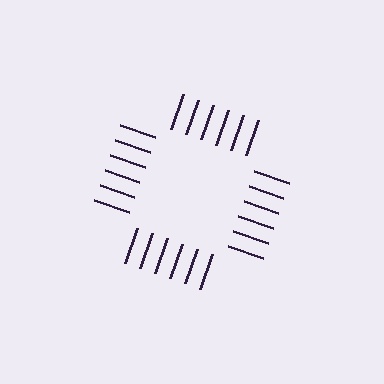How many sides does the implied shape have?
4 sides — the line-ends trace a square.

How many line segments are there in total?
24 — 6 along each of the 4 edges.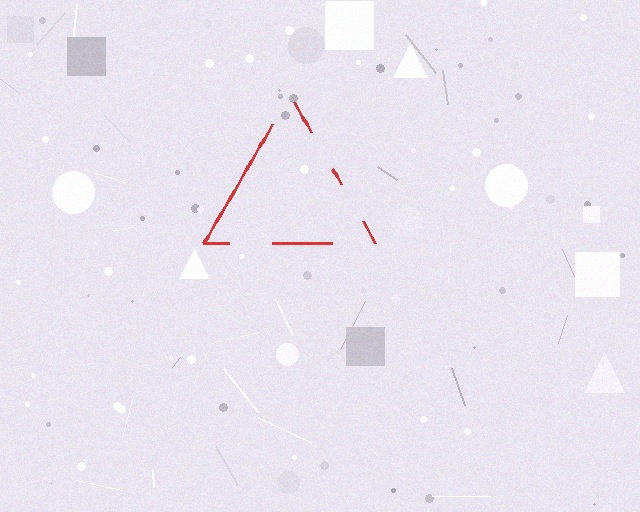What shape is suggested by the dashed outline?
The dashed outline suggests a triangle.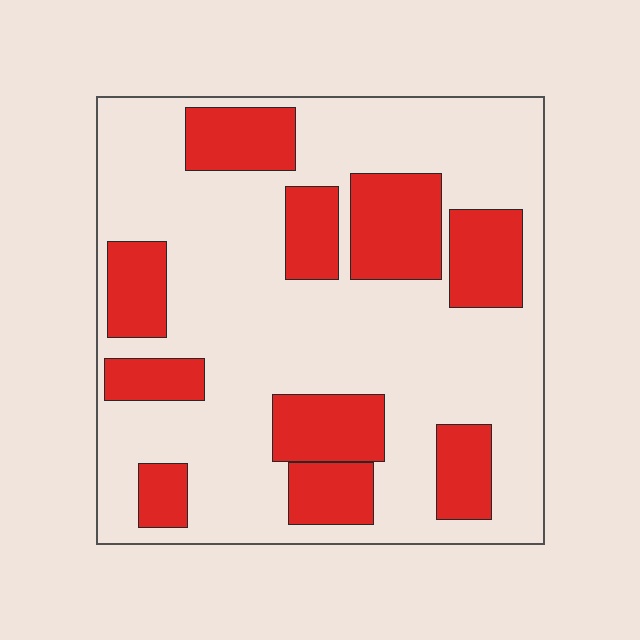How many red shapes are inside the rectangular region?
10.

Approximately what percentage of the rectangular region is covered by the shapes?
Approximately 30%.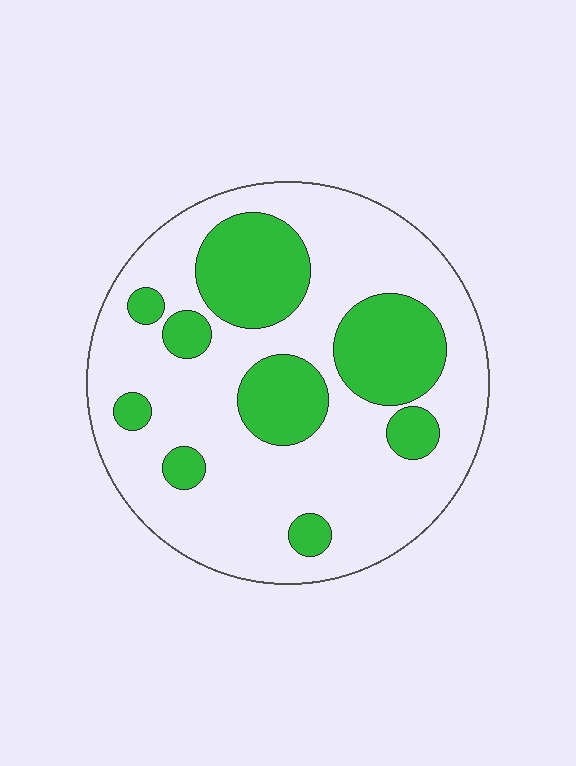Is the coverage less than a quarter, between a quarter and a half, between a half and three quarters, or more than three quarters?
Between a quarter and a half.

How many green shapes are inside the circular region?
9.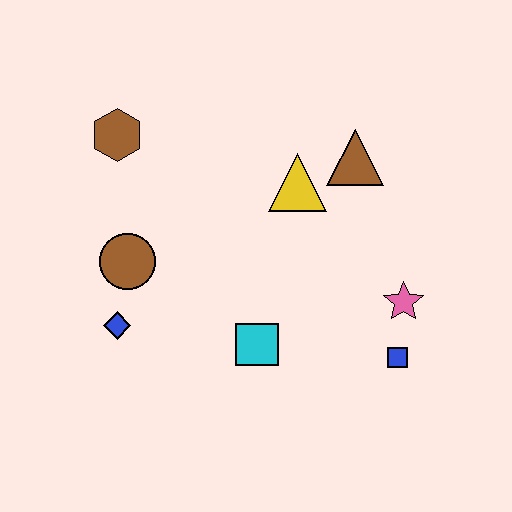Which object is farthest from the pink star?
The brown hexagon is farthest from the pink star.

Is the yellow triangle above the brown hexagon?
No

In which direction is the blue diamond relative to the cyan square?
The blue diamond is to the left of the cyan square.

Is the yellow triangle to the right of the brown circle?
Yes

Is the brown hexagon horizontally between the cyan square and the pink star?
No